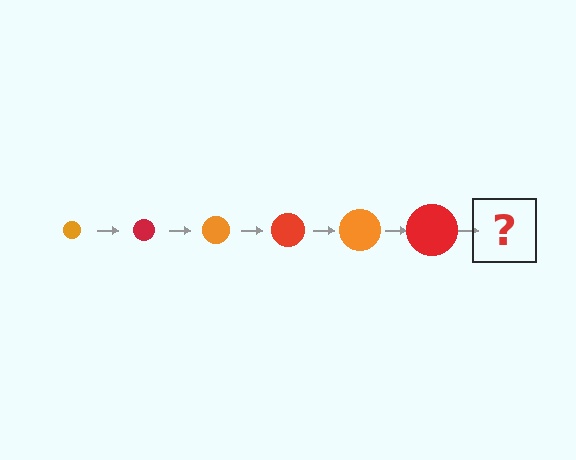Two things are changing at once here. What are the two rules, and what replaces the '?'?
The two rules are that the circle grows larger each step and the color cycles through orange and red. The '?' should be an orange circle, larger than the previous one.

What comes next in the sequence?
The next element should be an orange circle, larger than the previous one.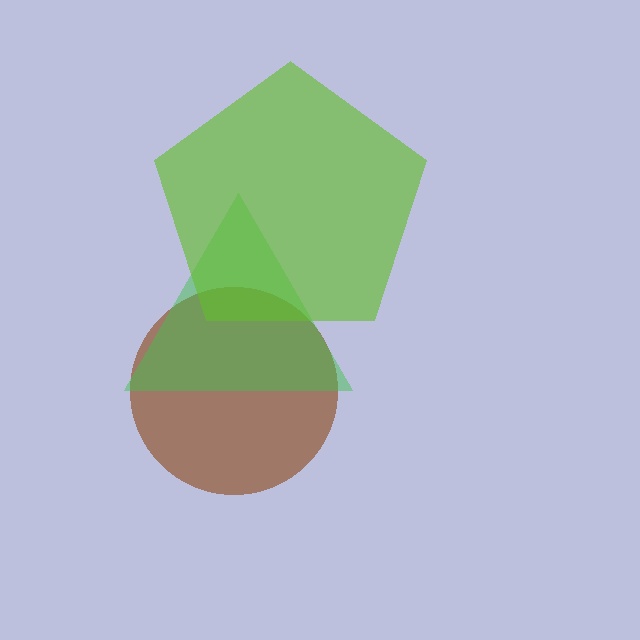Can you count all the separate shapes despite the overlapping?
Yes, there are 3 separate shapes.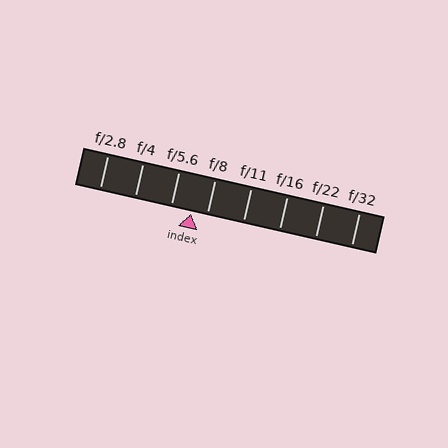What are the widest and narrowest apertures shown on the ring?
The widest aperture shown is f/2.8 and the narrowest is f/32.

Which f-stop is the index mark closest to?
The index mark is closest to f/8.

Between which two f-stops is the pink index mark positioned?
The index mark is between f/5.6 and f/8.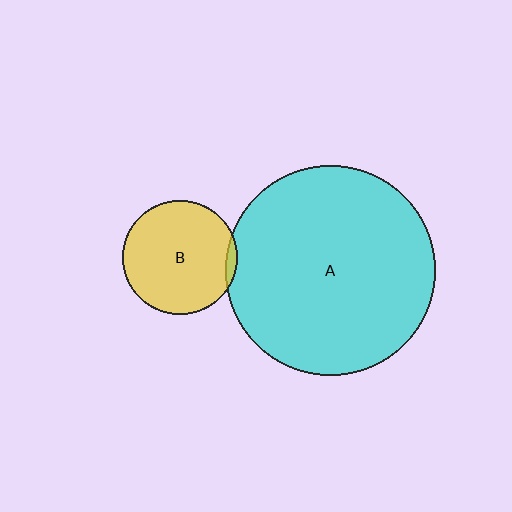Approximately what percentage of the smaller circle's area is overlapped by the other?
Approximately 5%.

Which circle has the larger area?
Circle A (cyan).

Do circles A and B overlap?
Yes.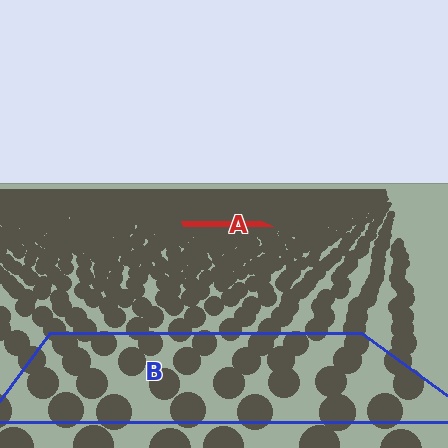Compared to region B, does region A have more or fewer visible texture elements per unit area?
Region A has more texture elements per unit area — they are packed more densely because it is farther away.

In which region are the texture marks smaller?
The texture marks are smaller in region A, because it is farther away.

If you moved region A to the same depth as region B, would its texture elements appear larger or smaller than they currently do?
They would appear larger. At a closer depth, the same texture elements are projected at a bigger on-screen size.